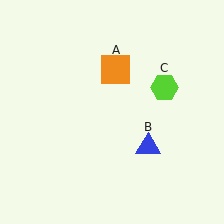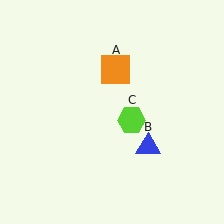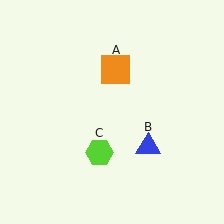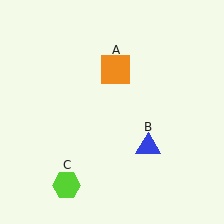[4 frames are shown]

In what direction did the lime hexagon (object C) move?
The lime hexagon (object C) moved down and to the left.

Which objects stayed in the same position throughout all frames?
Orange square (object A) and blue triangle (object B) remained stationary.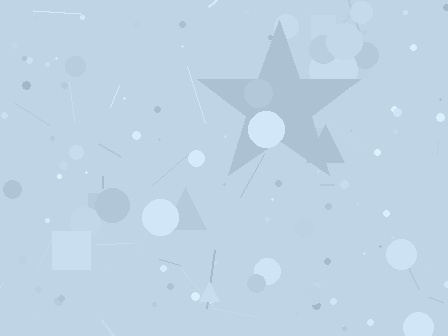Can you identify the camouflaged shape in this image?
The camouflaged shape is a star.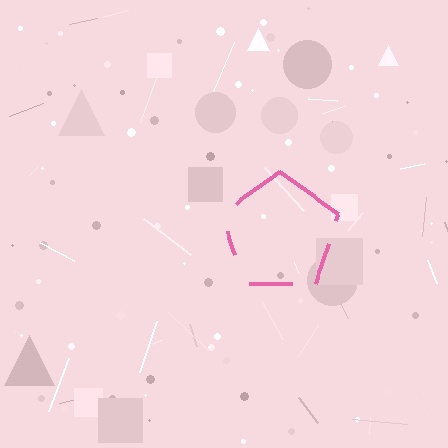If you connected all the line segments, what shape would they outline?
They would outline a pentagon.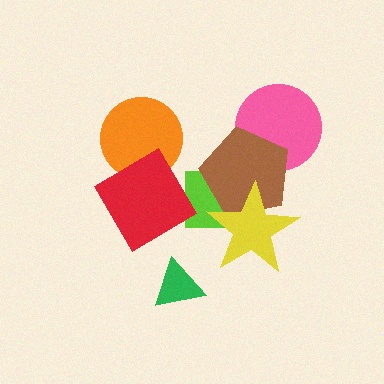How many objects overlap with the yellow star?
2 objects overlap with the yellow star.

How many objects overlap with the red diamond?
1 object overlaps with the red diamond.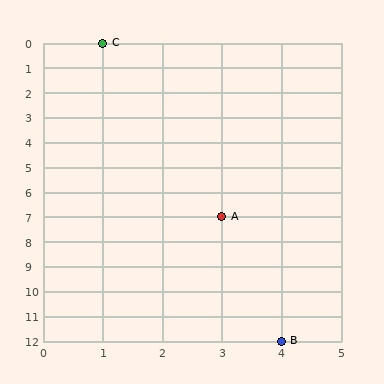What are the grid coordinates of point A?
Point A is at grid coordinates (3, 7).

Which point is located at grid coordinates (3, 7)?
Point A is at (3, 7).